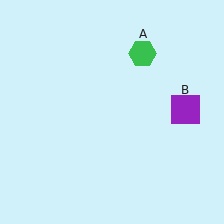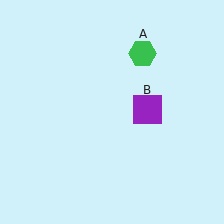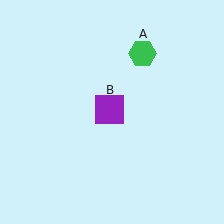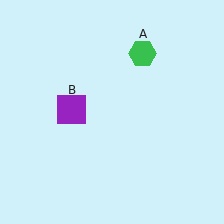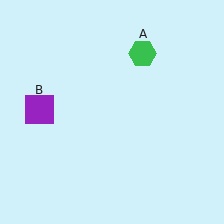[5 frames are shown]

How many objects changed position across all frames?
1 object changed position: purple square (object B).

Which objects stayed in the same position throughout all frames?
Green hexagon (object A) remained stationary.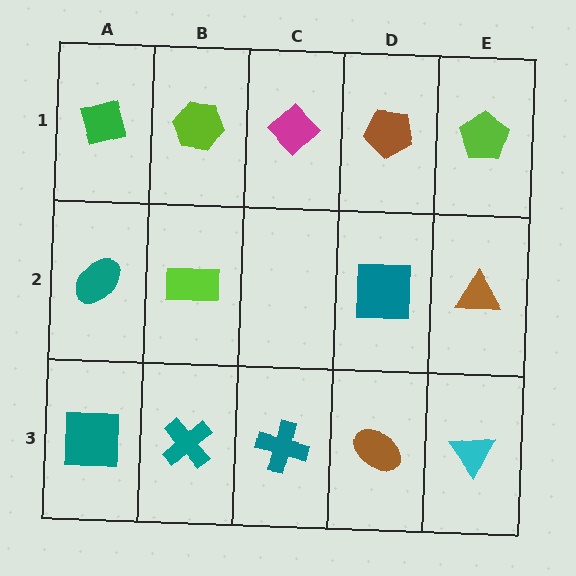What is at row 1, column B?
A lime hexagon.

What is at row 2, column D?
A teal square.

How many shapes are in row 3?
5 shapes.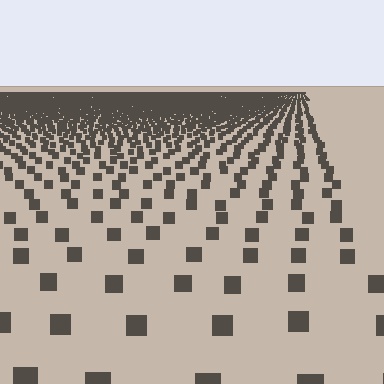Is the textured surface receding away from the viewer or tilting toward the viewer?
The surface is receding away from the viewer. Texture elements get smaller and denser toward the top.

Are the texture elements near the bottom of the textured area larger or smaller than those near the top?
Larger. Near the bottom, elements are closer to the viewer and appear at a bigger on-screen size.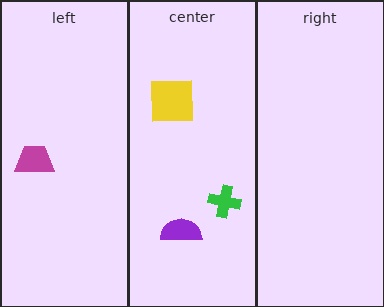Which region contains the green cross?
The center region.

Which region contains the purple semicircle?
The center region.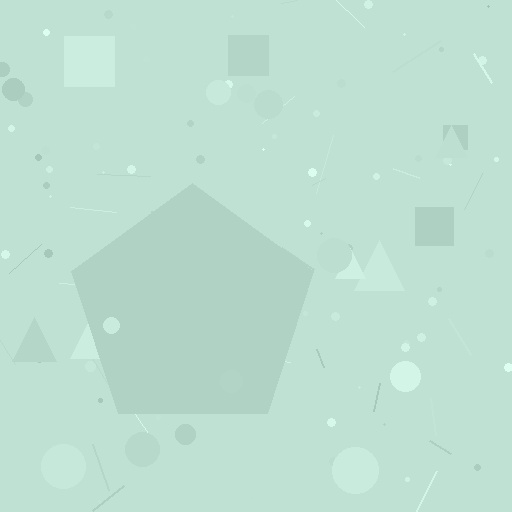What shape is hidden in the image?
A pentagon is hidden in the image.